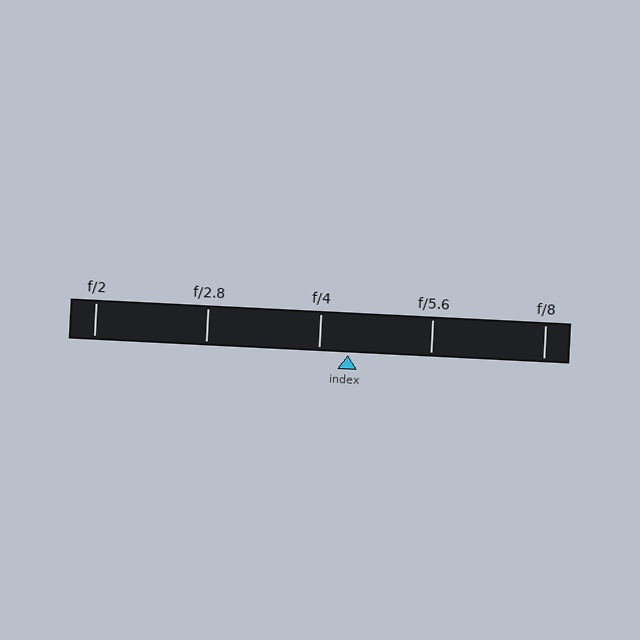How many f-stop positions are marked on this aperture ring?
There are 5 f-stop positions marked.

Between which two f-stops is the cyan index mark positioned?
The index mark is between f/4 and f/5.6.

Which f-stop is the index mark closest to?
The index mark is closest to f/4.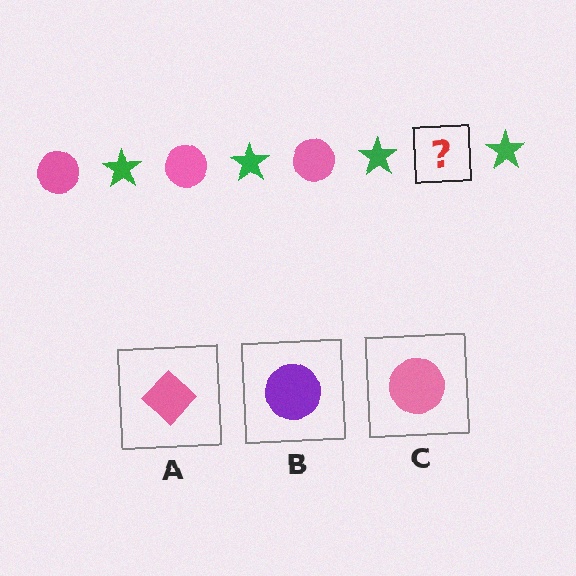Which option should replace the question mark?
Option C.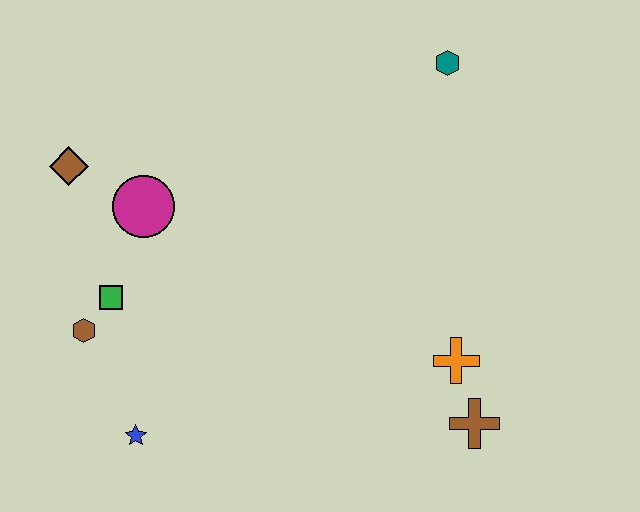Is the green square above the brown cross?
Yes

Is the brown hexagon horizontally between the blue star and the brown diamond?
Yes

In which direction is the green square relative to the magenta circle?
The green square is below the magenta circle.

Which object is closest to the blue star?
The brown hexagon is closest to the blue star.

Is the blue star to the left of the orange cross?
Yes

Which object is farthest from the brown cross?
The brown diamond is farthest from the brown cross.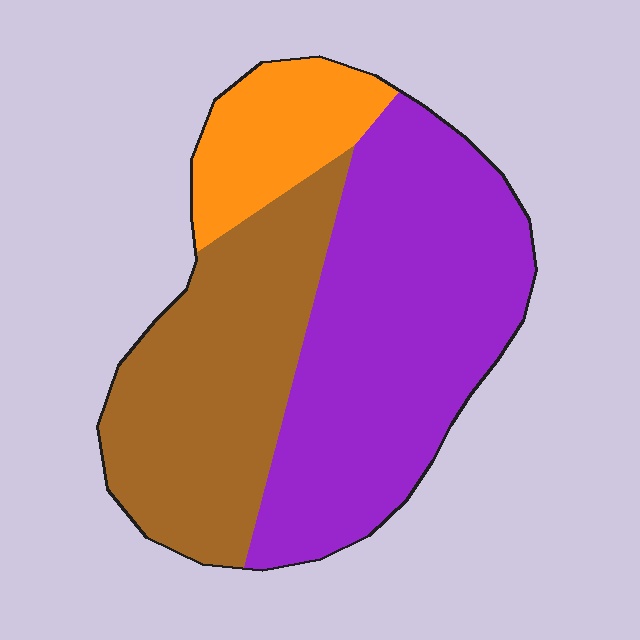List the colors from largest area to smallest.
From largest to smallest: purple, brown, orange.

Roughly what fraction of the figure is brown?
Brown covers around 35% of the figure.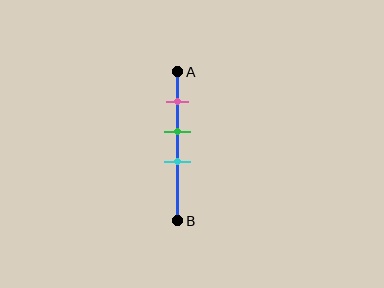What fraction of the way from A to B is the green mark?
The green mark is approximately 40% (0.4) of the way from A to B.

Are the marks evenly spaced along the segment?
Yes, the marks are approximately evenly spaced.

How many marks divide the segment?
There are 3 marks dividing the segment.